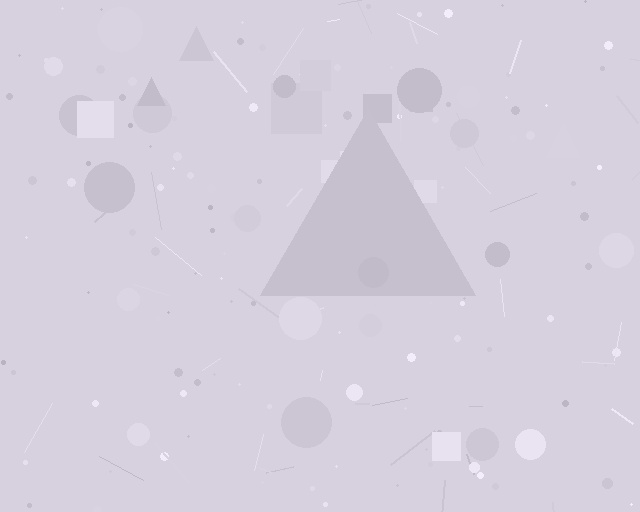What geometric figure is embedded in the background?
A triangle is embedded in the background.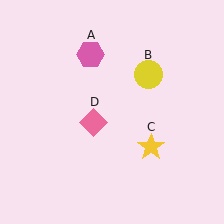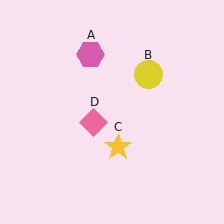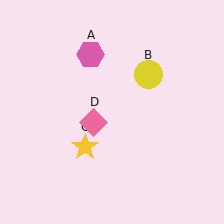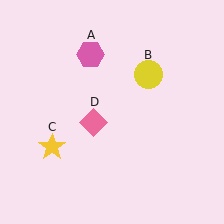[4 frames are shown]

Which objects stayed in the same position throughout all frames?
Pink hexagon (object A) and yellow circle (object B) and pink diamond (object D) remained stationary.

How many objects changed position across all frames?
1 object changed position: yellow star (object C).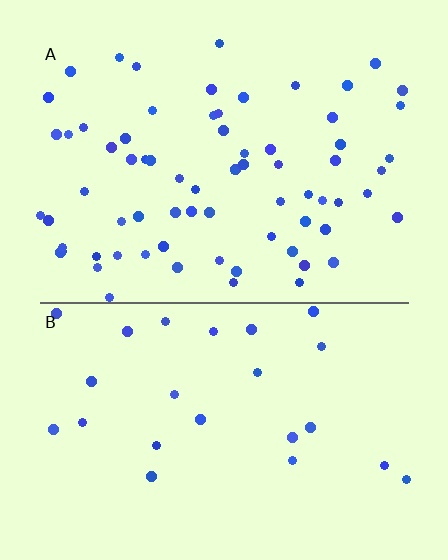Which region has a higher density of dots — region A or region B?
A (the top).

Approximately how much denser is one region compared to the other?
Approximately 2.9× — region A over region B.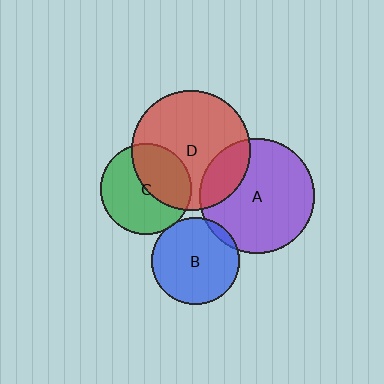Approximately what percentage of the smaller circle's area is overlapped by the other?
Approximately 40%.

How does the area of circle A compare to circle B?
Approximately 1.7 times.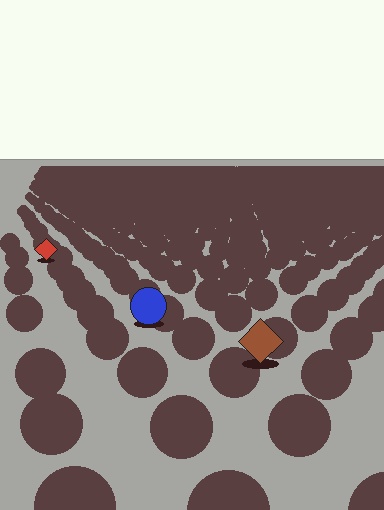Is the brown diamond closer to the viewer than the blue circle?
Yes. The brown diamond is closer — you can tell from the texture gradient: the ground texture is coarser near it.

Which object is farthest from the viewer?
The red diamond is farthest from the viewer. It appears smaller and the ground texture around it is denser.